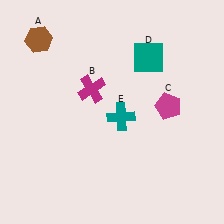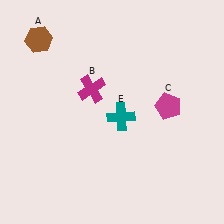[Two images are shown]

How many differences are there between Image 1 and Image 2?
There is 1 difference between the two images.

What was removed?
The teal square (D) was removed in Image 2.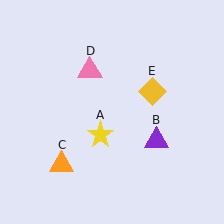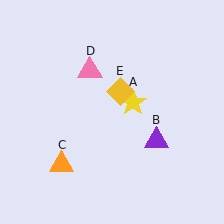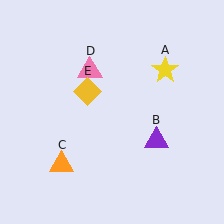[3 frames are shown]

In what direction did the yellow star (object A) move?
The yellow star (object A) moved up and to the right.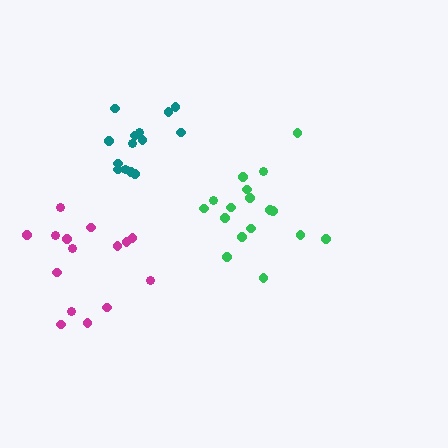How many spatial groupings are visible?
There are 3 spatial groupings.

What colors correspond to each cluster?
The clusters are colored: magenta, green, teal.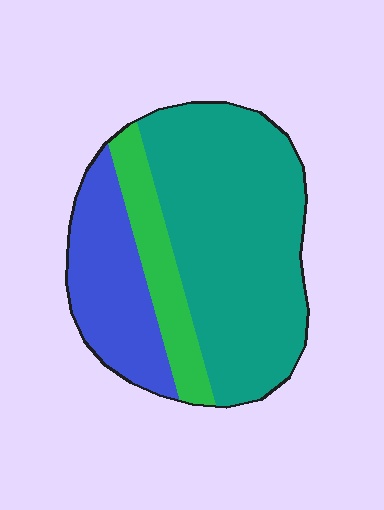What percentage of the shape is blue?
Blue takes up less than a quarter of the shape.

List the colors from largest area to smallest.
From largest to smallest: teal, blue, green.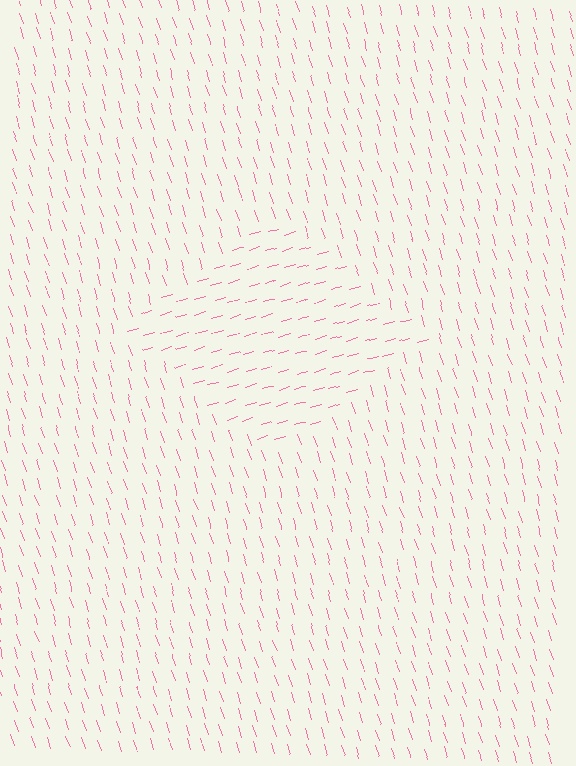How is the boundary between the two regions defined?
The boundary is defined purely by a change in line orientation (approximately 89 degrees difference). All lines are the same color and thickness.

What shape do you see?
I see a diamond.